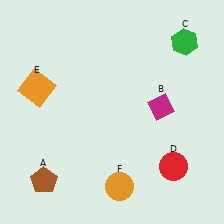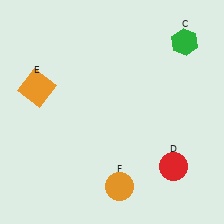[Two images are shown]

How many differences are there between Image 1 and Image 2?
There are 2 differences between the two images.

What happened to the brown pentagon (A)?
The brown pentagon (A) was removed in Image 2. It was in the bottom-left area of Image 1.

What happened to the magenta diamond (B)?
The magenta diamond (B) was removed in Image 2. It was in the top-right area of Image 1.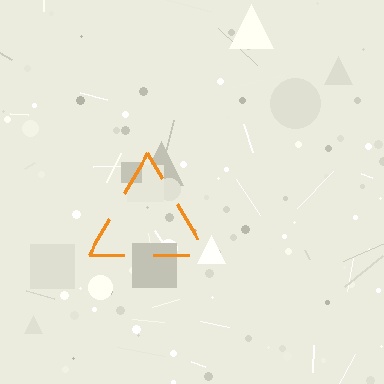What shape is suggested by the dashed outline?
The dashed outline suggests a triangle.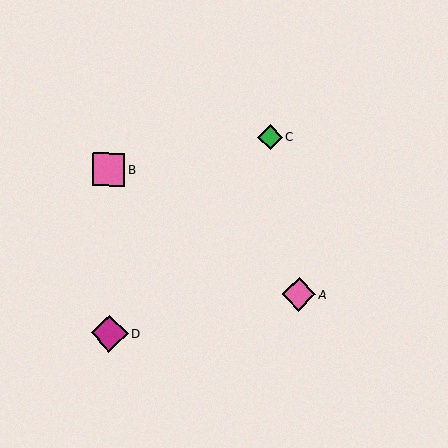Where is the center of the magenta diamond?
The center of the magenta diamond is at (109, 333).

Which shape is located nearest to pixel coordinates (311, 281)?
The pink diamond (labeled A) at (299, 294) is nearest to that location.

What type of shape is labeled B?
Shape B is a pink square.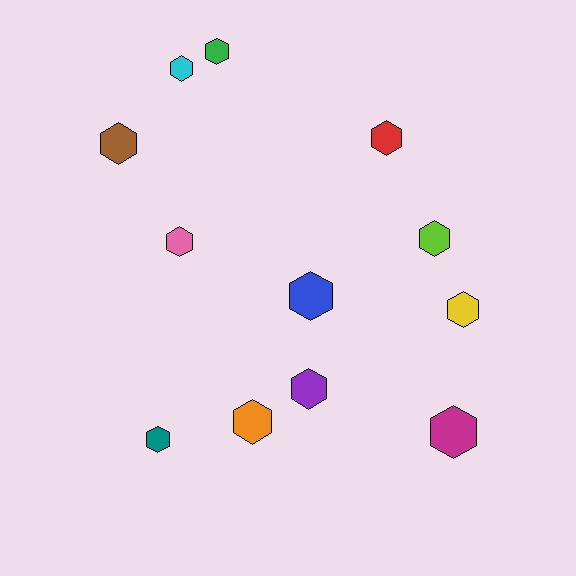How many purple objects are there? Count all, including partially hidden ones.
There is 1 purple object.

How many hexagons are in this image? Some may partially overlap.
There are 12 hexagons.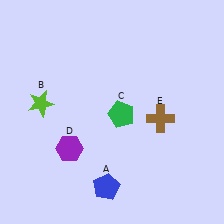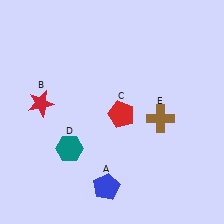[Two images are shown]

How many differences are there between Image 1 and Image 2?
There are 3 differences between the two images.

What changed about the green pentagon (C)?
In Image 1, C is green. In Image 2, it changed to red.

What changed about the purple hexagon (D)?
In Image 1, D is purple. In Image 2, it changed to teal.